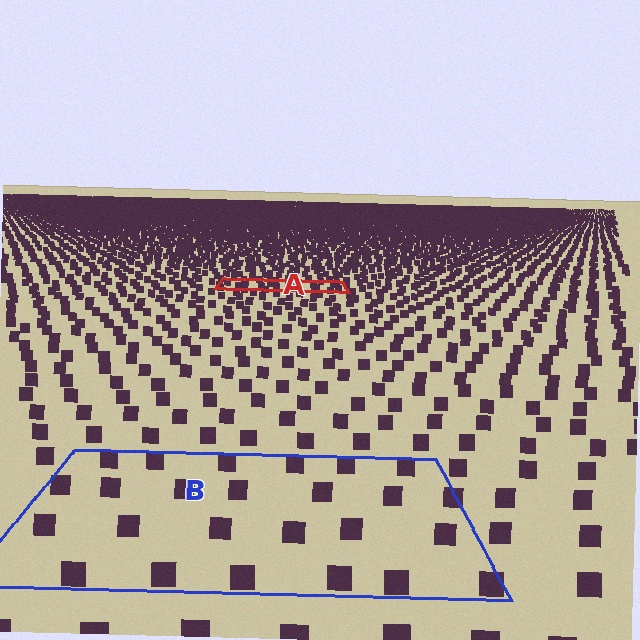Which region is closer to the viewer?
Region B is closer. The texture elements there are larger and more spread out.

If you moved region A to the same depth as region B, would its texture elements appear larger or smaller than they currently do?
They would appear larger. At a closer depth, the same texture elements are projected at a bigger on-screen size.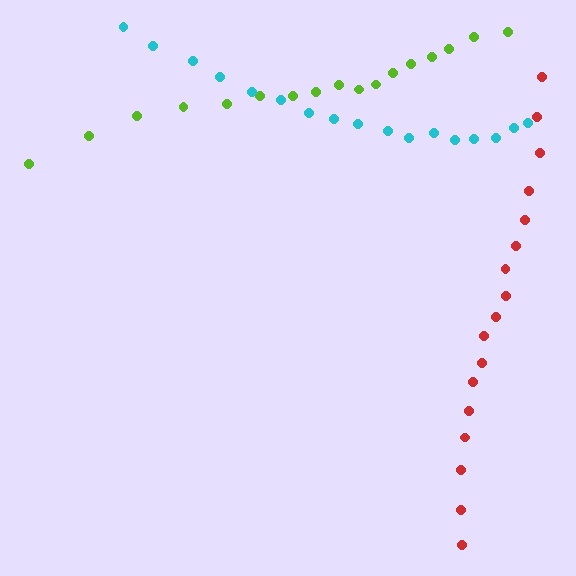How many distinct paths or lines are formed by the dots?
There are 3 distinct paths.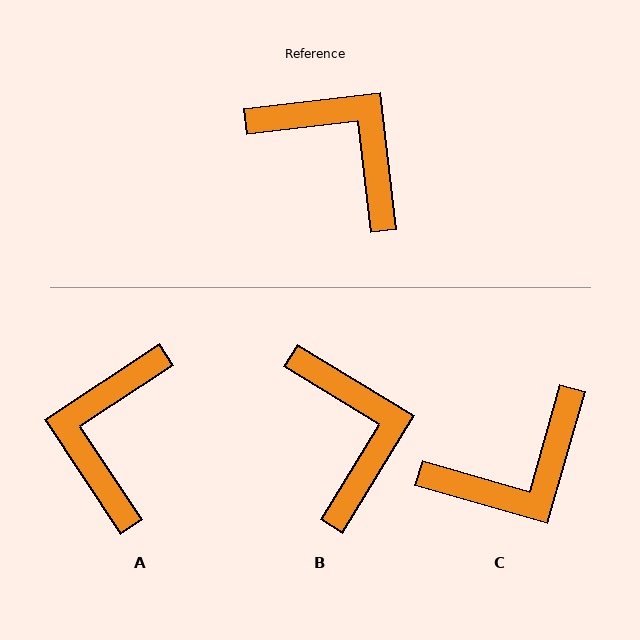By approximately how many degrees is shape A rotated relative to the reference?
Approximately 117 degrees counter-clockwise.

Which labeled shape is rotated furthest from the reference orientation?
A, about 117 degrees away.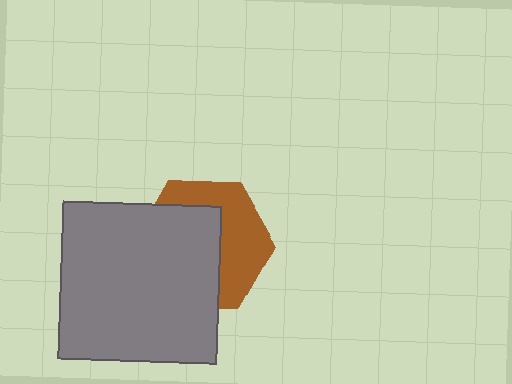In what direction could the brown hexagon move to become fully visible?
The brown hexagon could move toward the upper-right. That would shift it out from behind the gray square entirely.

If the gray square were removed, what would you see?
You would see the complete brown hexagon.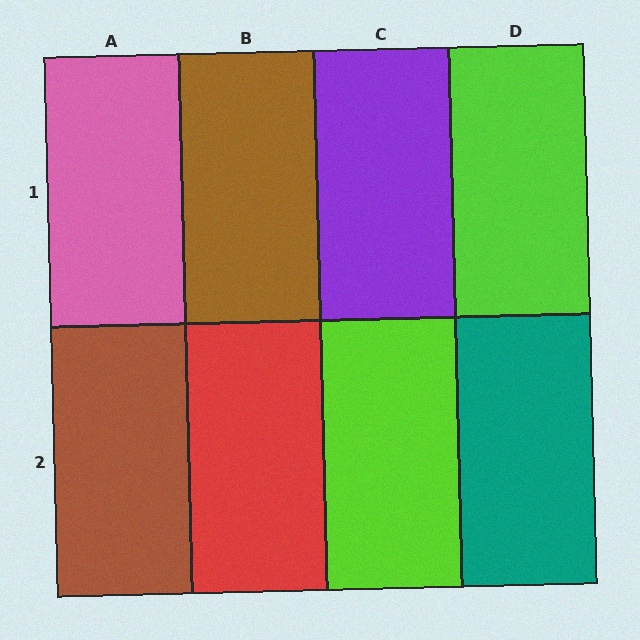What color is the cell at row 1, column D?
Lime.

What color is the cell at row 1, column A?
Pink.